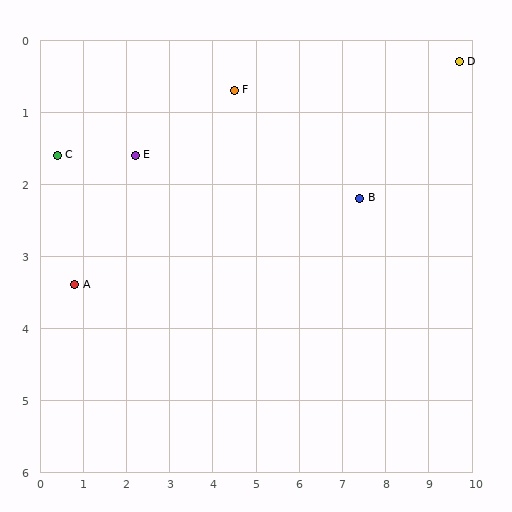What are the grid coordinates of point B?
Point B is at approximately (7.4, 2.2).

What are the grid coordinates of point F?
Point F is at approximately (4.5, 0.7).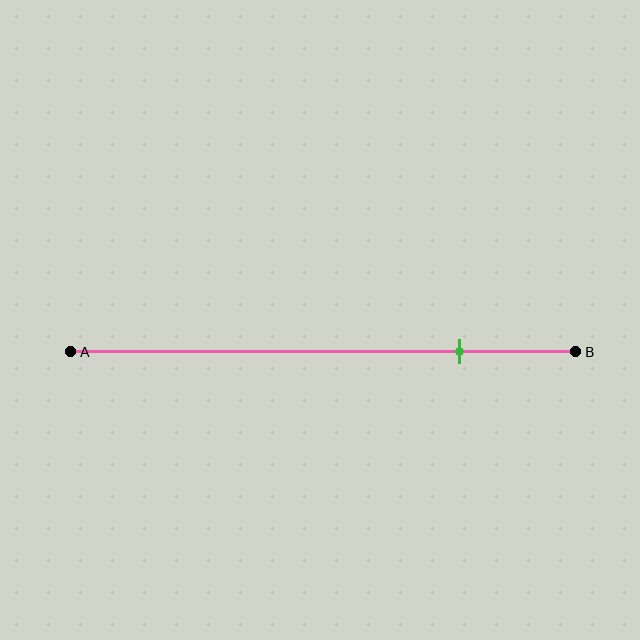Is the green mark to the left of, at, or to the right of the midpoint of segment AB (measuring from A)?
The green mark is to the right of the midpoint of segment AB.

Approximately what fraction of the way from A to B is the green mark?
The green mark is approximately 75% of the way from A to B.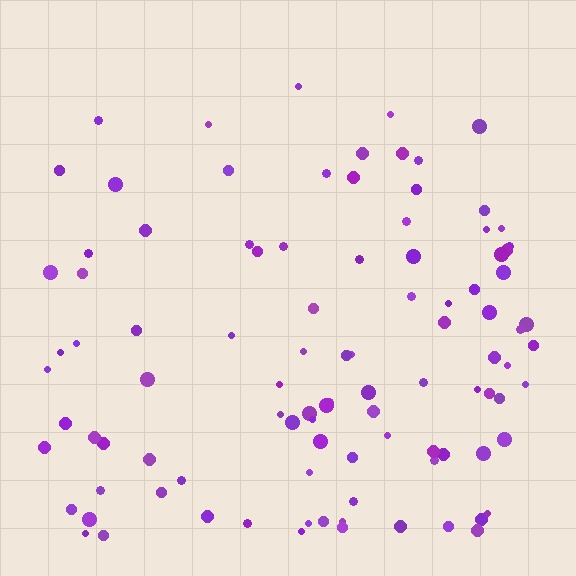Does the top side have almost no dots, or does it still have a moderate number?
Still a moderate number, just noticeably fewer than the bottom.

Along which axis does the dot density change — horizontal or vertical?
Vertical.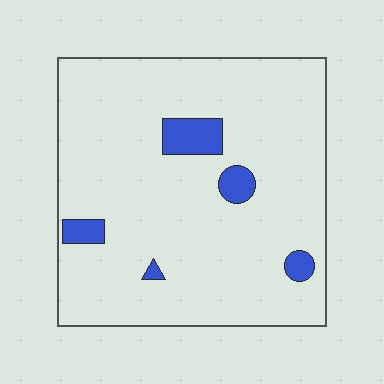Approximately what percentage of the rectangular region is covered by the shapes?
Approximately 10%.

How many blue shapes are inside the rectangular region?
5.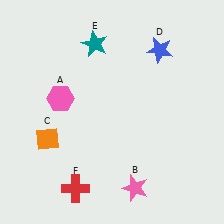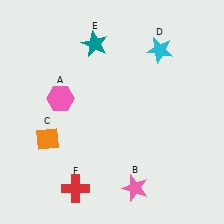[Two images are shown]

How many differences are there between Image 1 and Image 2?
There is 1 difference between the two images.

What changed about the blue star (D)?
In Image 1, D is blue. In Image 2, it changed to cyan.